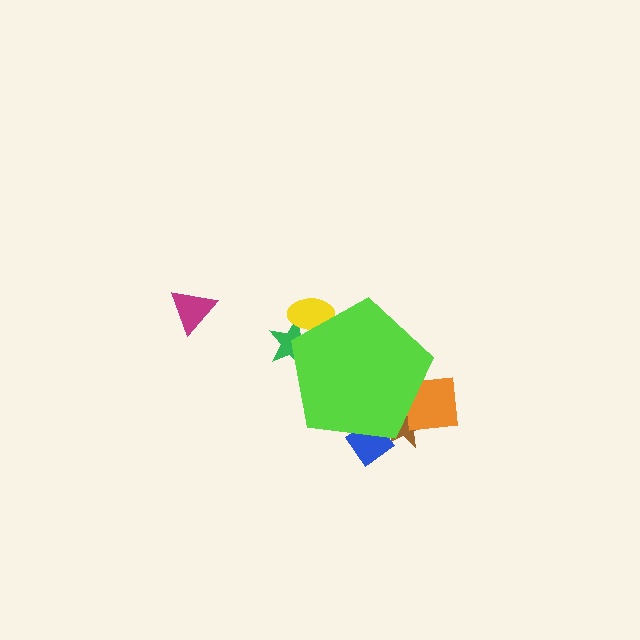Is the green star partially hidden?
Yes, the green star is partially hidden behind the lime pentagon.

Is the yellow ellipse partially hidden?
Yes, the yellow ellipse is partially hidden behind the lime pentagon.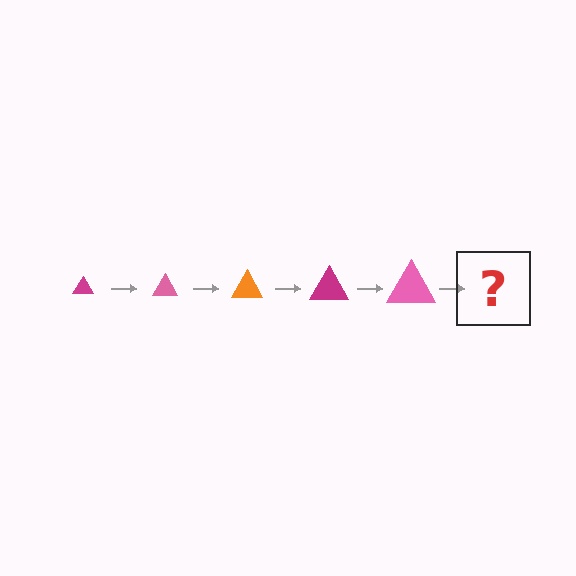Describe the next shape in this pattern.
It should be an orange triangle, larger than the previous one.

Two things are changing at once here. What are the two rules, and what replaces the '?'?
The two rules are that the triangle grows larger each step and the color cycles through magenta, pink, and orange. The '?' should be an orange triangle, larger than the previous one.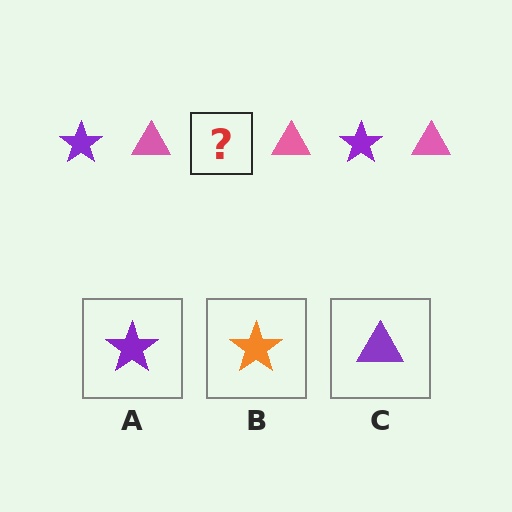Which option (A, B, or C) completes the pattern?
A.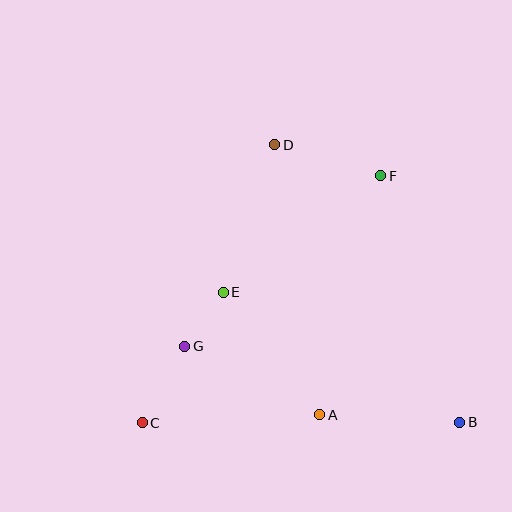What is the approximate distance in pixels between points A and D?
The distance between A and D is approximately 274 pixels.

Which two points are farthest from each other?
Points C and F are farthest from each other.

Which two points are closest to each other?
Points E and G are closest to each other.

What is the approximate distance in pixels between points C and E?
The distance between C and E is approximately 154 pixels.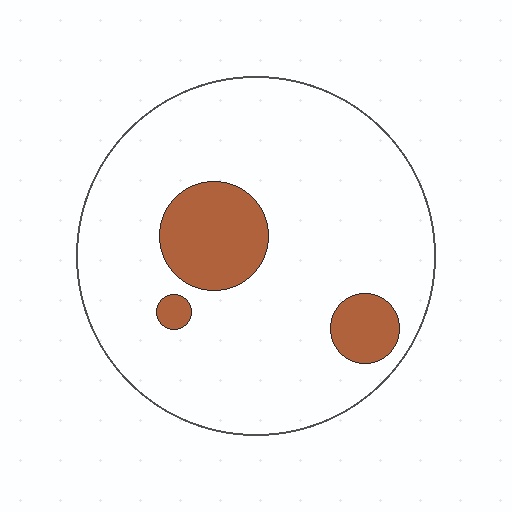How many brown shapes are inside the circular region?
3.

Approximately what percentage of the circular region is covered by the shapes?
Approximately 15%.